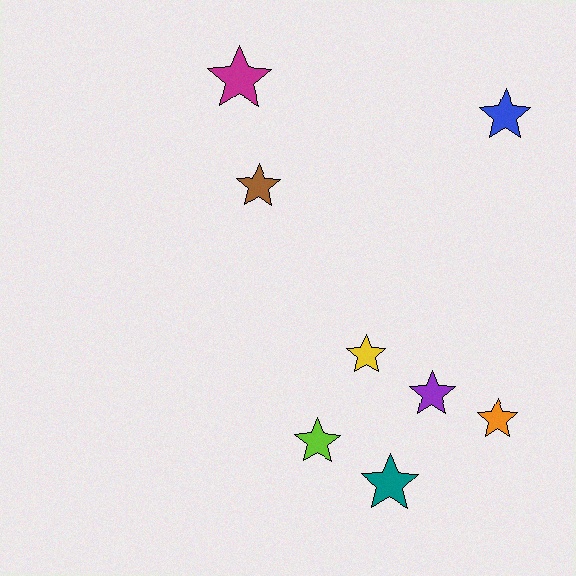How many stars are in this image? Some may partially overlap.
There are 8 stars.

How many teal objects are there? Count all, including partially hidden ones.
There is 1 teal object.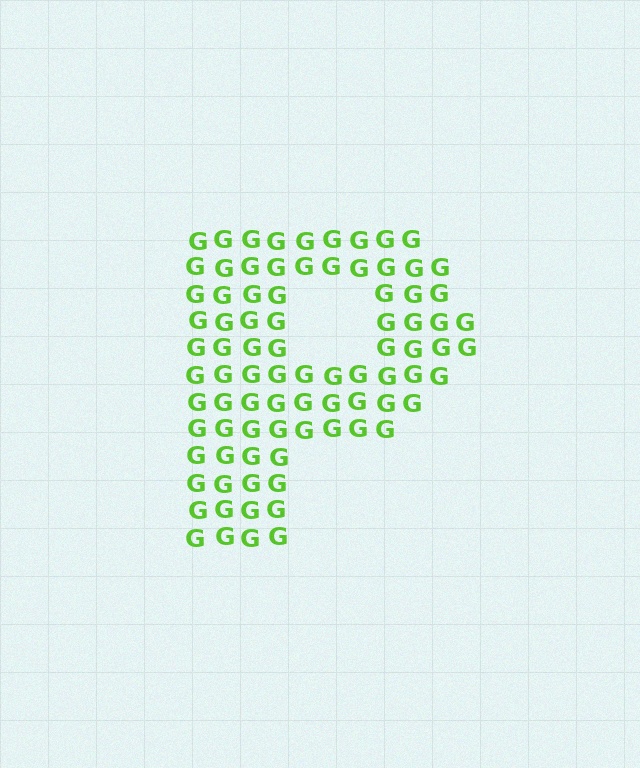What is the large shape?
The large shape is the letter P.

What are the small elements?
The small elements are letter G's.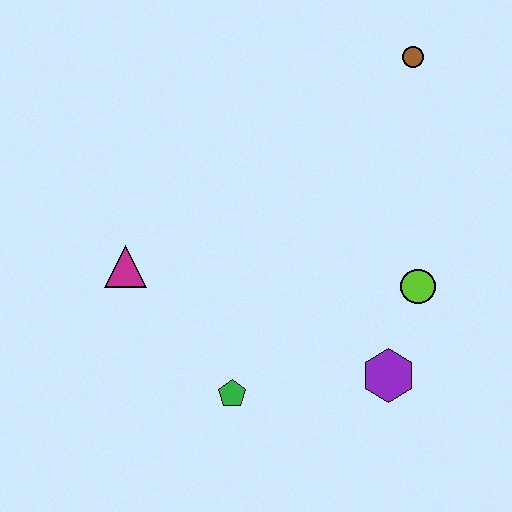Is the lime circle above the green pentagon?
Yes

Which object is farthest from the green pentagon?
The brown circle is farthest from the green pentagon.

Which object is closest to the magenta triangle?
The green pentagon is closest to the magenta triangle.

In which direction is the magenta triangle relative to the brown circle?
The magenta triangle is to the left of the brown circle.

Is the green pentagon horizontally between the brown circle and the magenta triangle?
Yes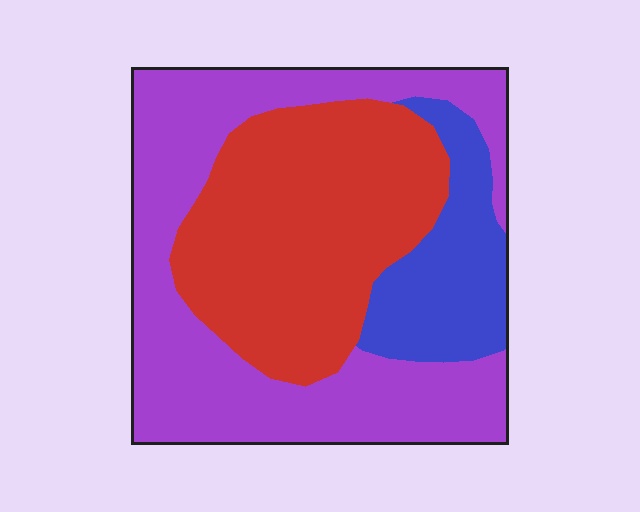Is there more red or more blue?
Red.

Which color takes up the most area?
Purple, at roughly 45%.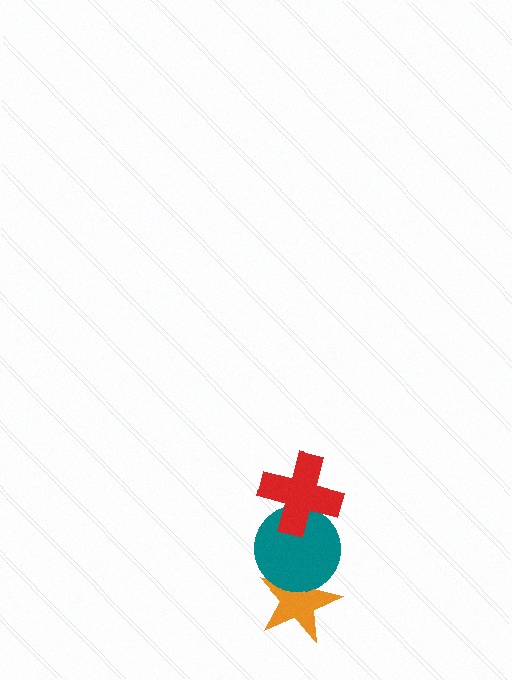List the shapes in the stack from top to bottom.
From top to bottom: the red cross, the teal circle, the orange star.